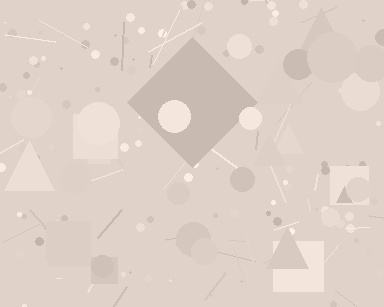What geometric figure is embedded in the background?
A diamond is embedded in the background.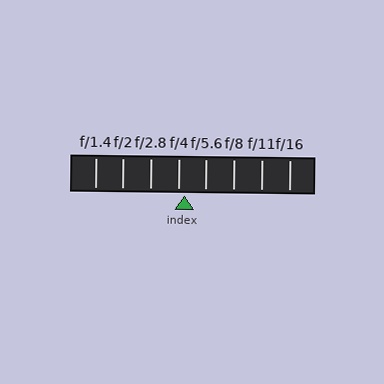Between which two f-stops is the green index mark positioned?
The index mark is between f/4 and f/5.6.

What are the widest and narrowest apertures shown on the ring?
The widest aperture shown is f/1.4 and the narrowest is f/16.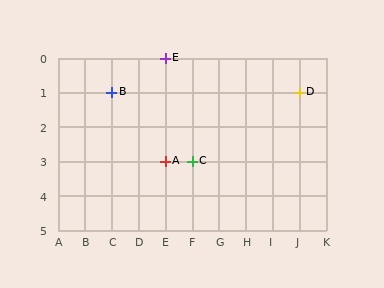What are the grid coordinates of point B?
Point B is at grid coordinates (C, 1).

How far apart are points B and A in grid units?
Points B and A are 2 columns and 2 rows apart (about 2.8 grid units diagonally).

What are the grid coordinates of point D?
Point D is at grid coordinates (J, 1).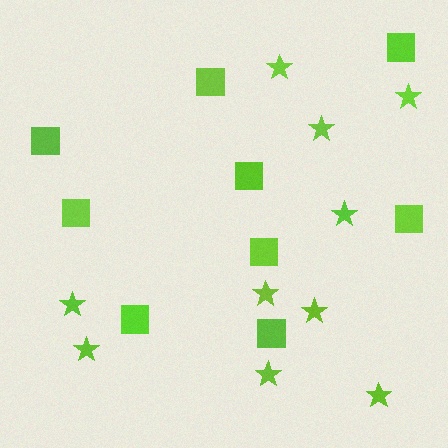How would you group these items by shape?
There are 2 groups: one group of stars (10) and one group of squares (9).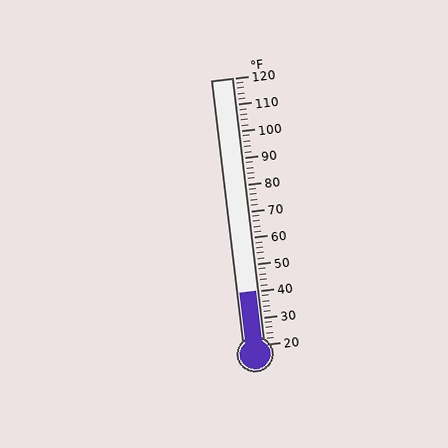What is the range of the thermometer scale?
The thermometer scale ranges from 20°F to 120°F.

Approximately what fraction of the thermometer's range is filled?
The thermometer is filled to approximately 20% of its range.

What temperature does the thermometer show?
The thermometer shows approximately 40°F.